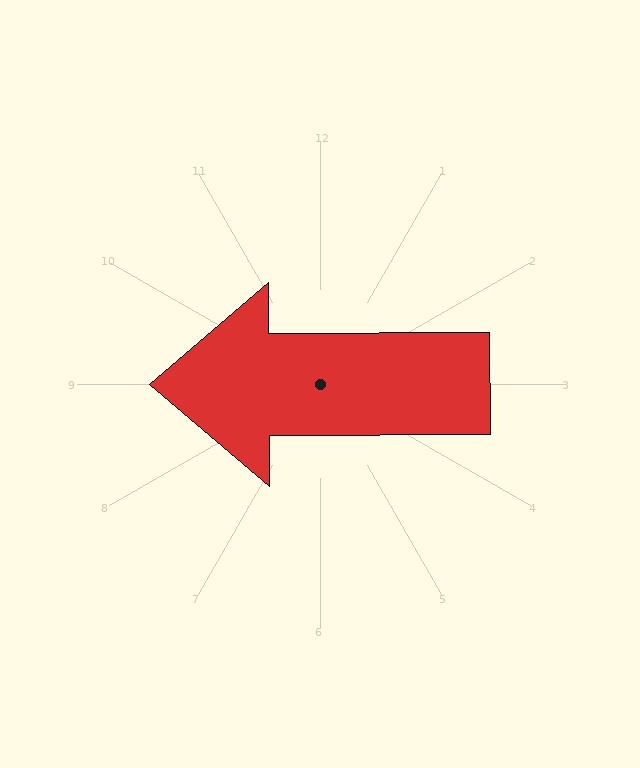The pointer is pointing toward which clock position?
Roughly 9 o'clock.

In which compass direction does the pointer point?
West.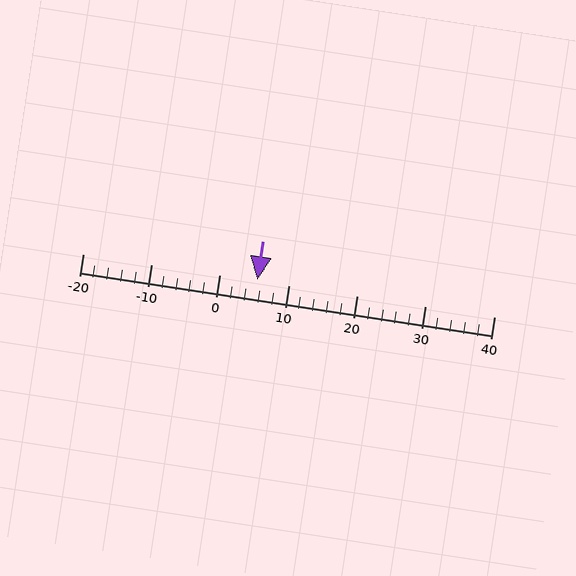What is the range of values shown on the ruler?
The ruler shows values from -20 to 40.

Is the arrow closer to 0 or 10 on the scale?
The arrow is closer to 10.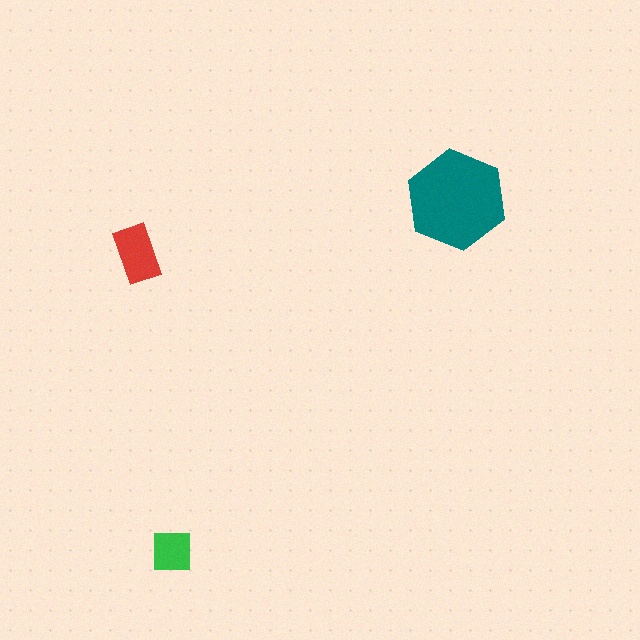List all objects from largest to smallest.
The teal hexagon, the red rectangle, the green square.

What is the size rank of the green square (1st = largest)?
3rd.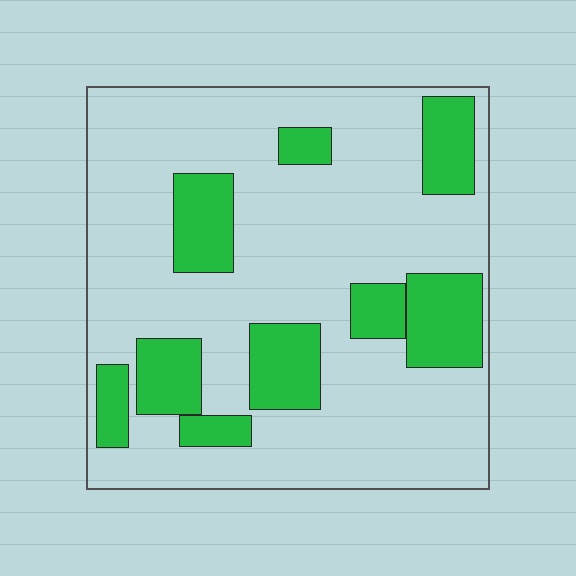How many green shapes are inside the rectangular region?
9.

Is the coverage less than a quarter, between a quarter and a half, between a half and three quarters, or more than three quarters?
Less than a quarter.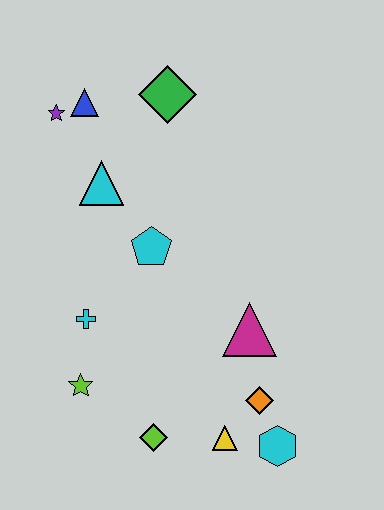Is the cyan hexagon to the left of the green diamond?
No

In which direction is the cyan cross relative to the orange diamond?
The cyan cross is to the left of the orange diamond.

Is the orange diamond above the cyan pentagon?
No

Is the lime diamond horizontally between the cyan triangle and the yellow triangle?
Yes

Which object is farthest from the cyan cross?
The green diamond is farthest from the cyan cross.